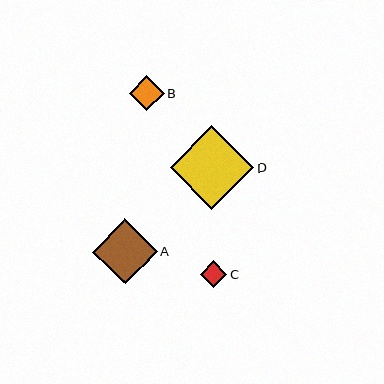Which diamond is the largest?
Diamond D is the largest with a size of approximately 84 pixels.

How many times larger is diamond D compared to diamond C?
Diamond D is approximately 3.1 times the size of diamond C.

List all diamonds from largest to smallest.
From largest to smallest: D, A, B, C.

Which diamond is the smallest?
Diamond C is the smallest with a size of approximately 27 pixels.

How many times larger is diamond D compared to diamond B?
Diamond D is approximately 2.4 times the size of diamond B.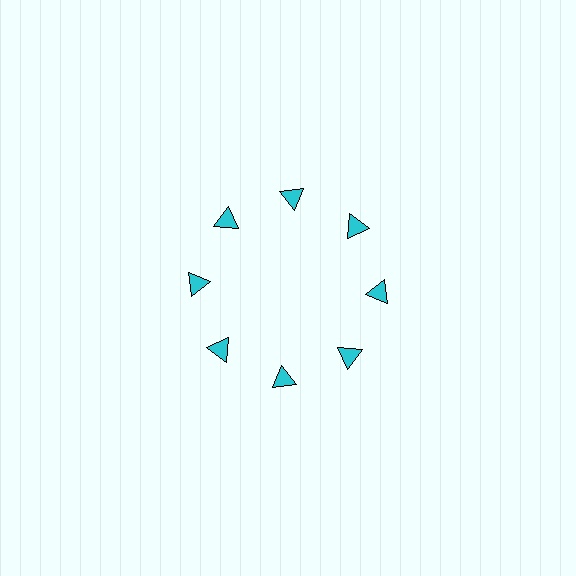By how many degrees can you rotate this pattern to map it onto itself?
The pattern maps onto itself every 45 degrees of rotation.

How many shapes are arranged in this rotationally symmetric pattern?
There are 8 shapes, arranged in 8 groups of 1.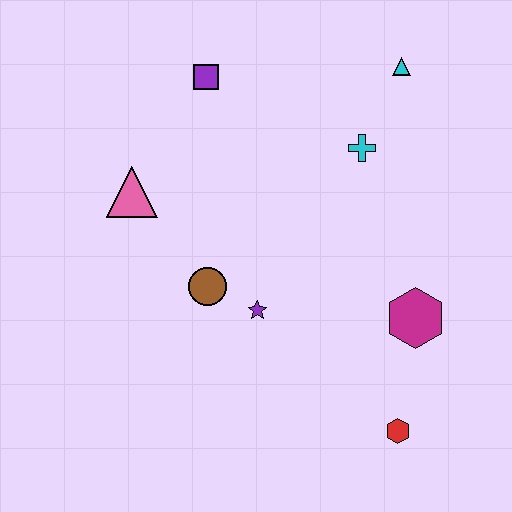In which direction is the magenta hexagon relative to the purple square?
The magenta hexagon is below the purple square.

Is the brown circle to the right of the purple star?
No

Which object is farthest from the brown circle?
The cyan triangle is farthest from the brown circle.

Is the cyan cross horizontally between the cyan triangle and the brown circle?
Yes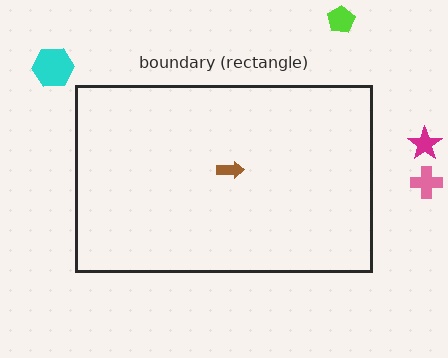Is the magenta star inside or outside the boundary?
Outside.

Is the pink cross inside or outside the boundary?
Outside.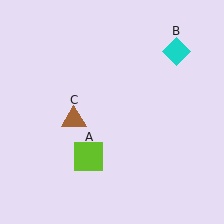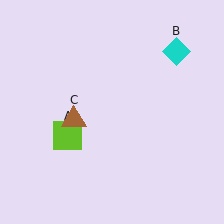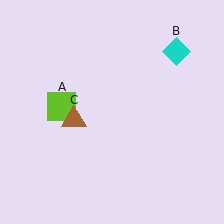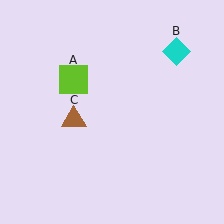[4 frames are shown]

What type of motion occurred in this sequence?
The lime square (object A) rotated clockwise around the center of the scene.